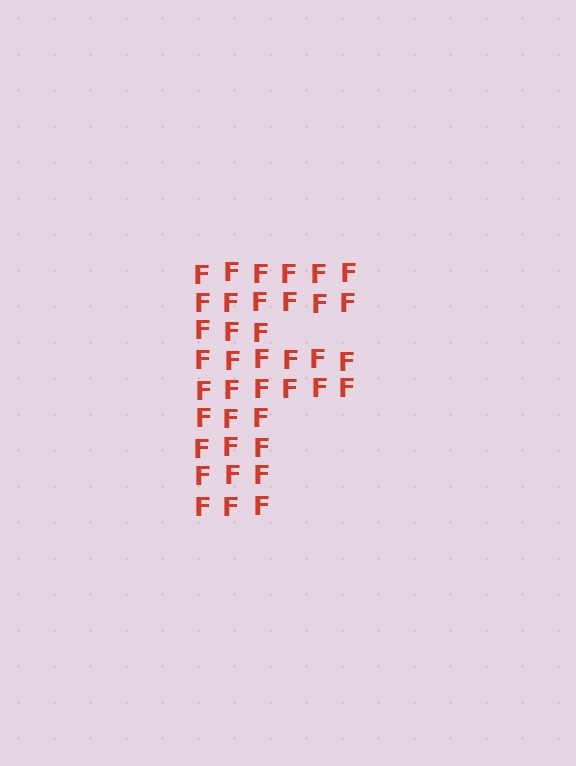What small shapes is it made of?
It is made of small letter F's.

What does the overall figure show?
The overall figure shows the letter F.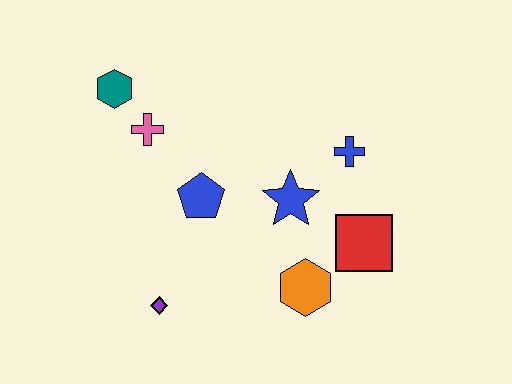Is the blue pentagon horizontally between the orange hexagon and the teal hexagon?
Yes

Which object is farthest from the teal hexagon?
The red square is farthest from the teal hexagon.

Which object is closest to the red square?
The orange hexagon is closest to the red square.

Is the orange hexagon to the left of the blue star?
No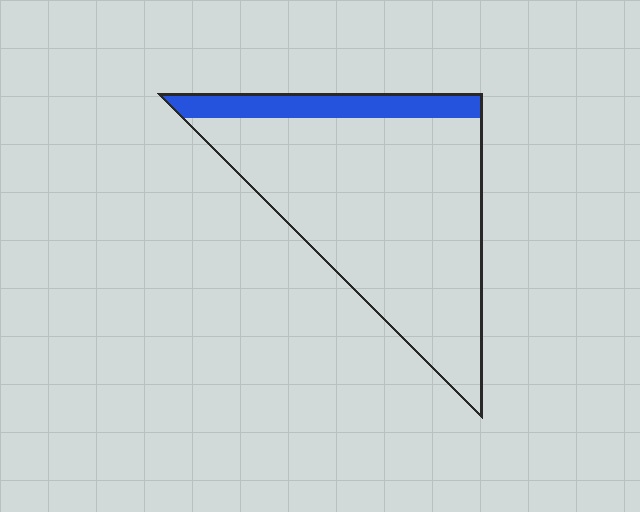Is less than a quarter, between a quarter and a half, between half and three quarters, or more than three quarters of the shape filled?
Less than a quarter.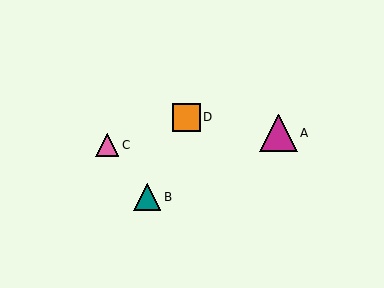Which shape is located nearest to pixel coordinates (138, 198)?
The teal triangle (labeled B) at (147, 197) is nearest to that location.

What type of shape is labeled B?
Shape B is a teal triangle.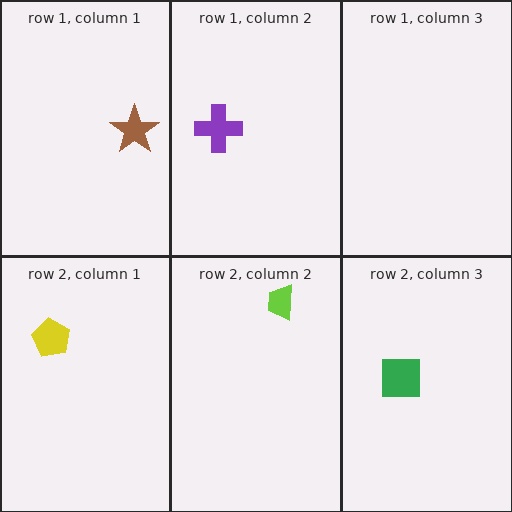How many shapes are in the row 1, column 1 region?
1.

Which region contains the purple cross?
The row 1, column 2 region.